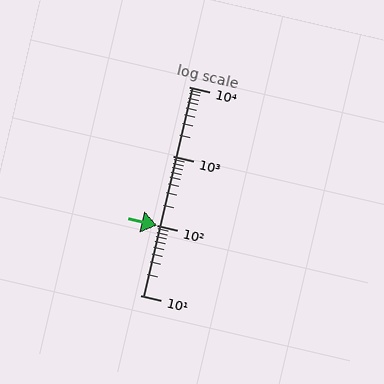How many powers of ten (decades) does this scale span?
The scale spans 3 decades, from 10 to 10000.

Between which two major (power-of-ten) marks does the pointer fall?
The pointer is between 100 and 1000.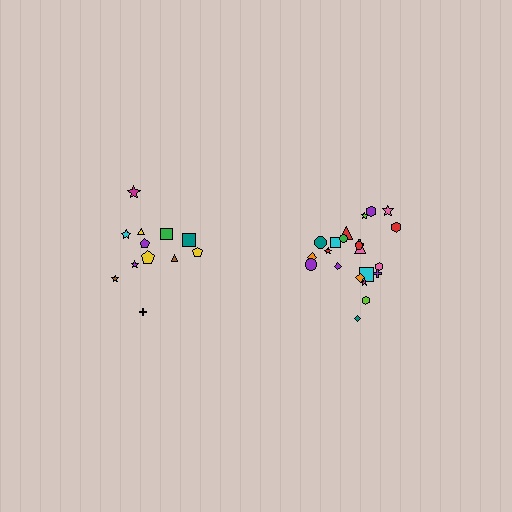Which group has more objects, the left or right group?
The right group.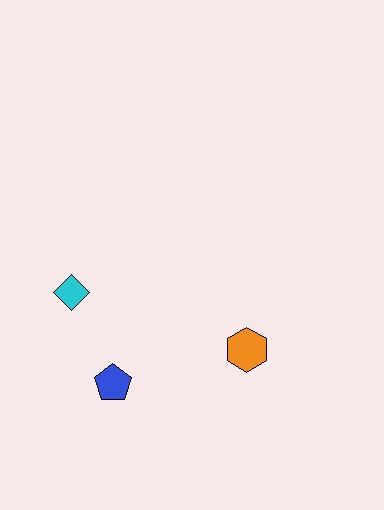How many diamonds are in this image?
There is 1 diamond.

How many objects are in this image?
There are 3 objects.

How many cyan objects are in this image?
There is 1 cyan object.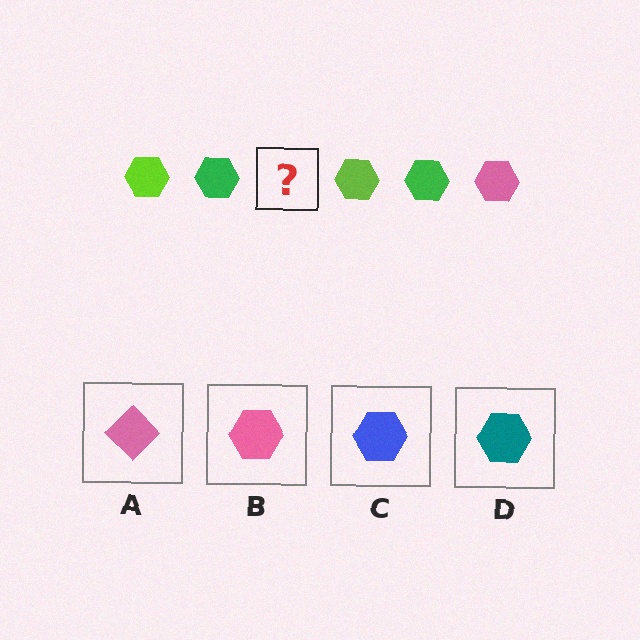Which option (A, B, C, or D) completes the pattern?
B.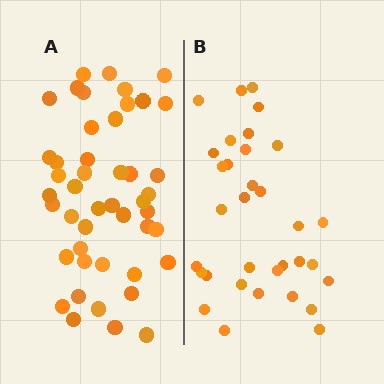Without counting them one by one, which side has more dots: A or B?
Region A (the left region) has more dots.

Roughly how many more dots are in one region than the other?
Region A has approximately 15 more dots than region B.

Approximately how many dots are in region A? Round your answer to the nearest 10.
About 50 dots. (The exact count is 46, which rounds to 50.)